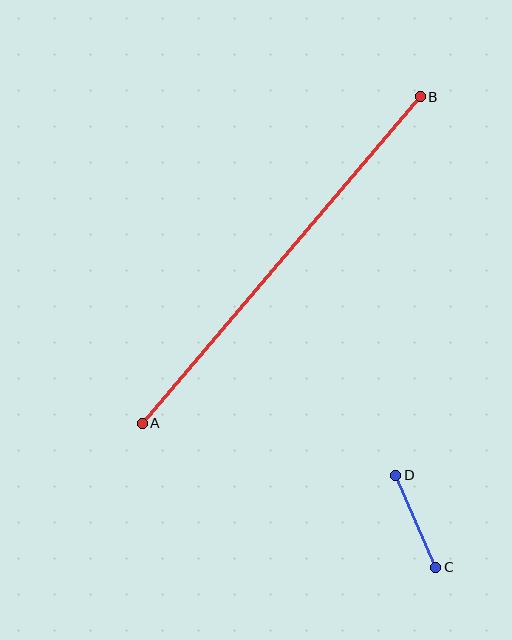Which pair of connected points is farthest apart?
Points A and B are farthest apart.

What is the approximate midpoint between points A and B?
The midpoint is at approximately (281, 260) pixels.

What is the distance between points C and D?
The distance is approximately 100 pixels.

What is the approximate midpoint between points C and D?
The midpoint is at approximately (416, 521) pixels.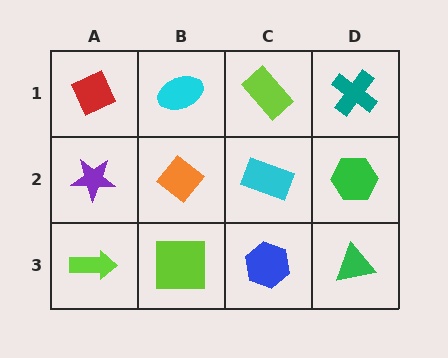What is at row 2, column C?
A cyan rectangle.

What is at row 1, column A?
A red diamond.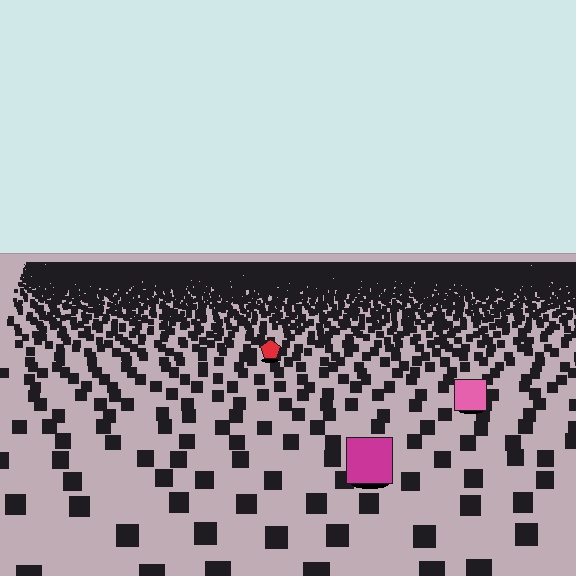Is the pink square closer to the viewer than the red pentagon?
Yes. The pink square is closer — you can tell from the texture gradient: the ground texture is coarser near it.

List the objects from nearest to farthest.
From nearest to farthest: the magenta square, the pink square, the red pentagon.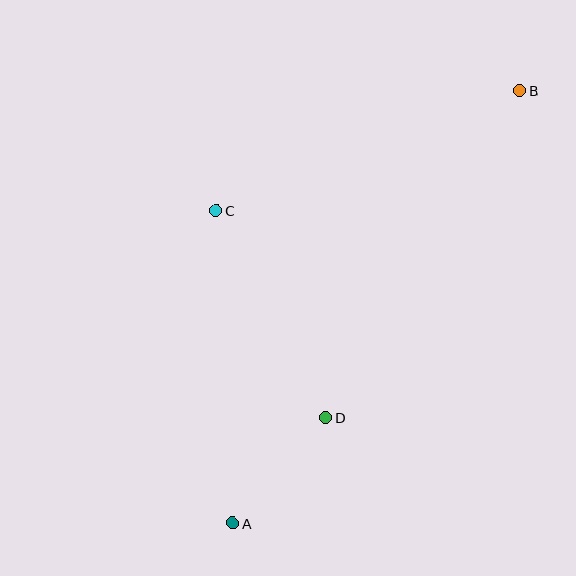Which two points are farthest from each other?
Points A and B are farthest from each other.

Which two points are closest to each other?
Points A and D are closest to each other.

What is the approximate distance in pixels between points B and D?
The distance between B and D is approximately 380 pixels.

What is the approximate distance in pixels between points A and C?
The distance between A and C is approximately 313 pixels.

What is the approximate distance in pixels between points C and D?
The distance between C and D is approximately 234 pixels.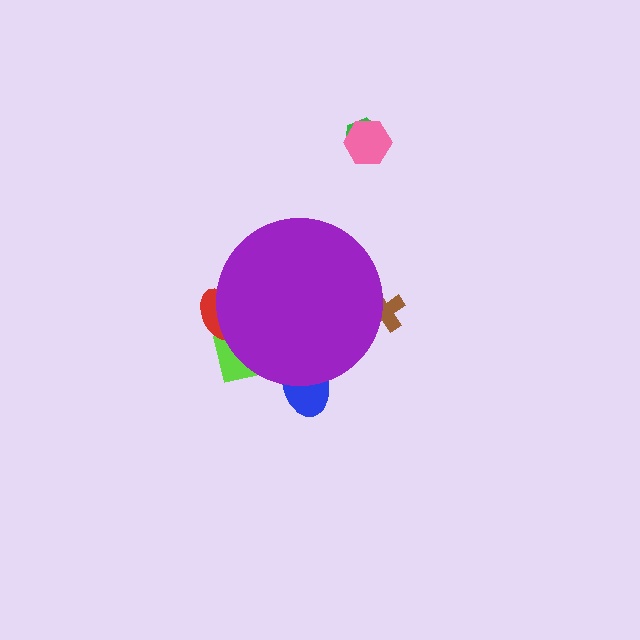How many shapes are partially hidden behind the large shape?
4 shapes are partially hidden.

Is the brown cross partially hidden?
Yes, the brown cross is partially hidden behind the purple circle.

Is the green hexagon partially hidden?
No, the green hexagon is fully visible.